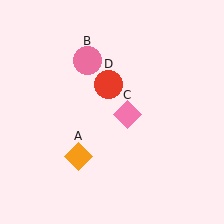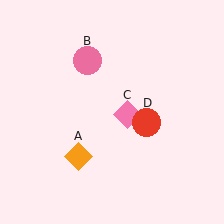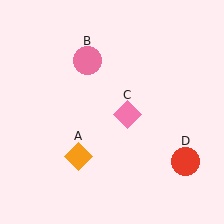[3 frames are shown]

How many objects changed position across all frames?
1 object changed position: red circle (object D).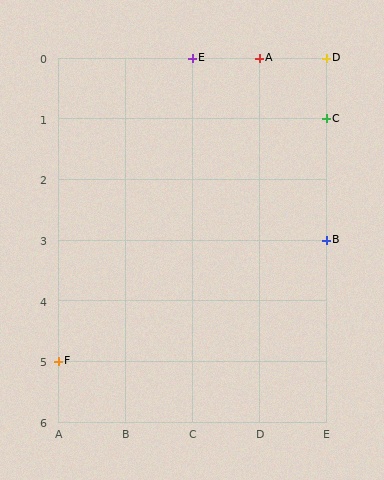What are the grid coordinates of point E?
Point E is at grid coordinates (C, 0).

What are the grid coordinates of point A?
Point A is at grid coordinates (D, 0).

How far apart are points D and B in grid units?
Points D and B are 3 rows apart.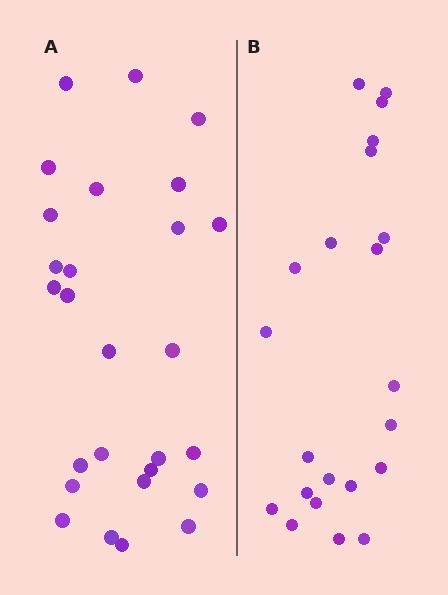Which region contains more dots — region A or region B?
Region A (the left region) has more dots.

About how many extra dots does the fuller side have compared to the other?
Region A has about 5 more dots than region B.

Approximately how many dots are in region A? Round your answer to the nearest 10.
About 30 dots. (The exact count is 27, which rounds to 30.)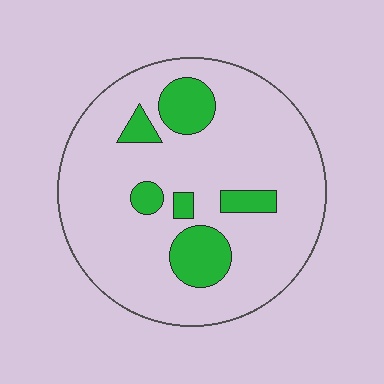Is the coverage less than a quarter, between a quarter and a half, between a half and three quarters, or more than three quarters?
Less than a quarter.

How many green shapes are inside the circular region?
6.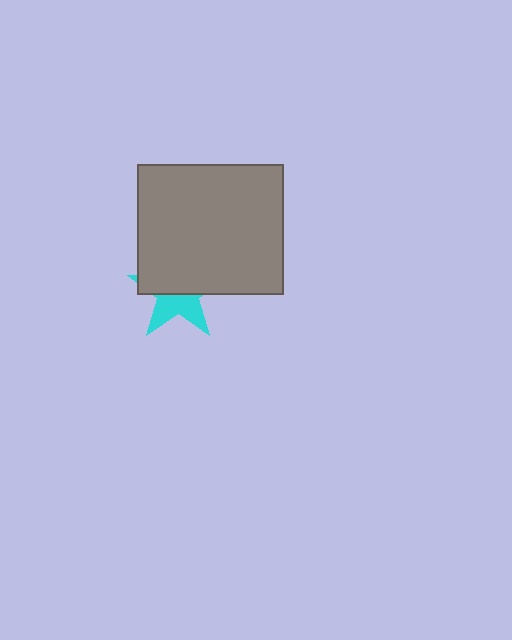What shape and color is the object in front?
The object in front is a gray rectangle.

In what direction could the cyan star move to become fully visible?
The cyan star could move down. That would shift it out from behind the gray rectangle entirely.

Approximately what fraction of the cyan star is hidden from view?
Roughly 57% of the cyan star is hidden behind the gray rectangle.